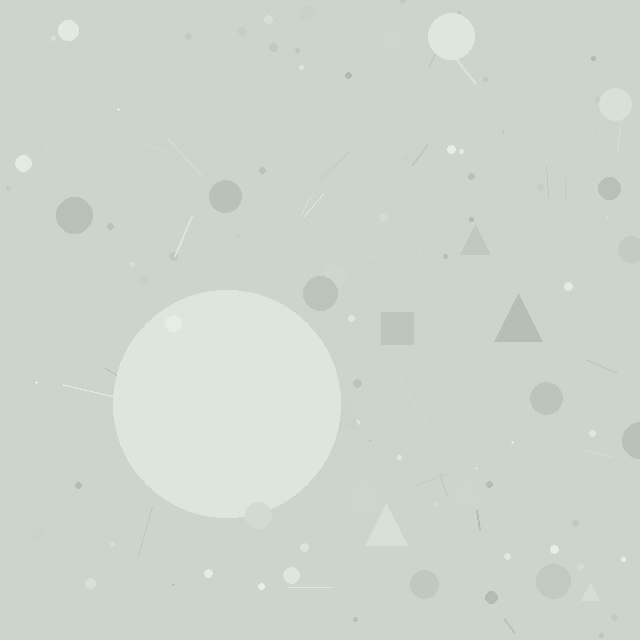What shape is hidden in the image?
A circle is hidden in the image.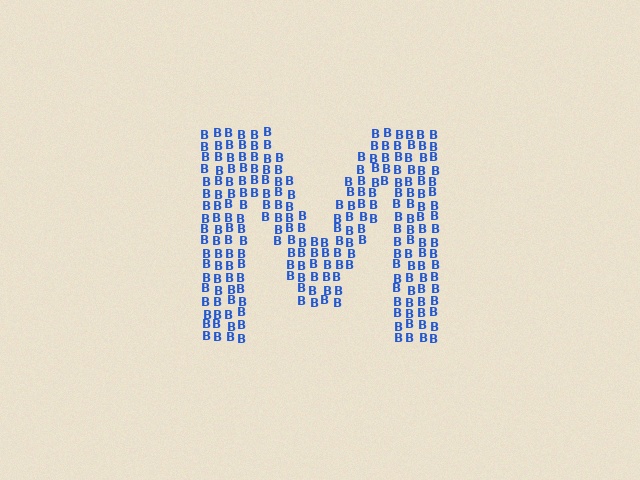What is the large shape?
The large shape is the letter M.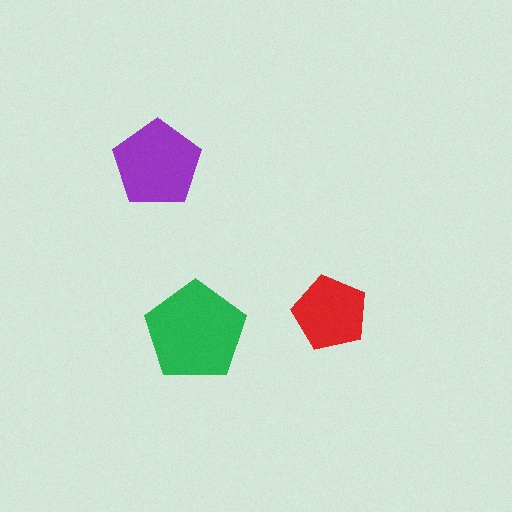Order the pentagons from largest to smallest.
the green one, the purple one, the red one.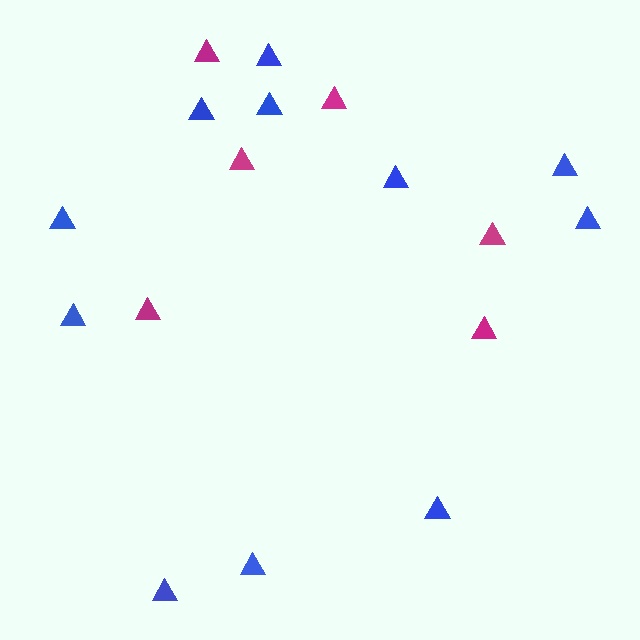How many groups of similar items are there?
There are 2 groups: one group of magenta triangles (6) and one group of blue triangles (11).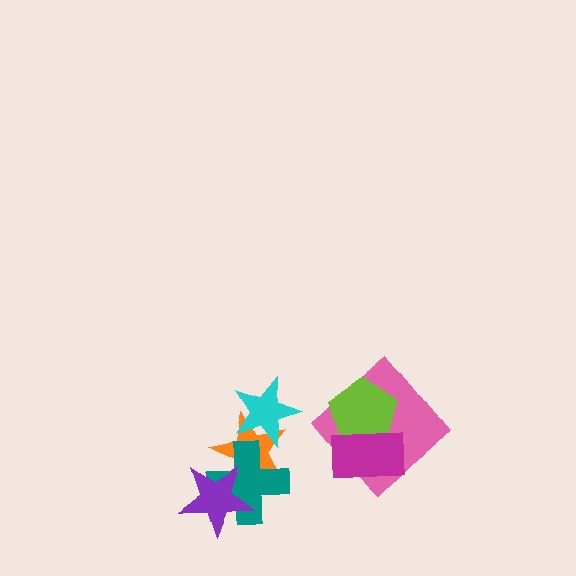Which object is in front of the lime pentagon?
The magenta rectangle is in front of the lime pentagon.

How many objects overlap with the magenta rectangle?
2 objects overlap with the magenta rectangle.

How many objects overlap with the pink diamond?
2 objects overlap with the pink diamond.